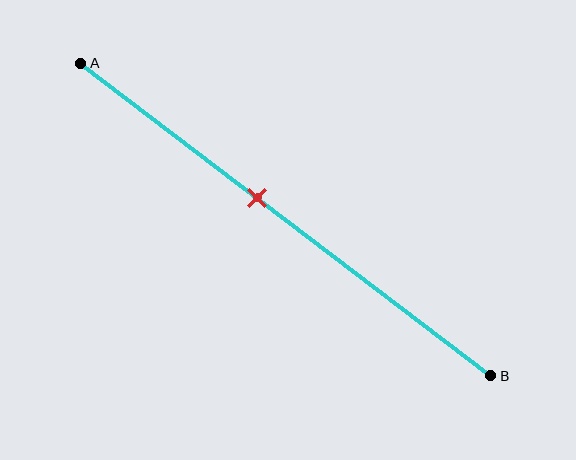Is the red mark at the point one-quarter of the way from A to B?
No, the mark is at about 45% from A, not at the 25% one-quarter point.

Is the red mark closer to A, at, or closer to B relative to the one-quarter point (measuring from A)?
The red mark is closer to point B than the one-quarter point of segment AB.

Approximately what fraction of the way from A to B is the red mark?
The red mark is approximately 45% of the way from A to B.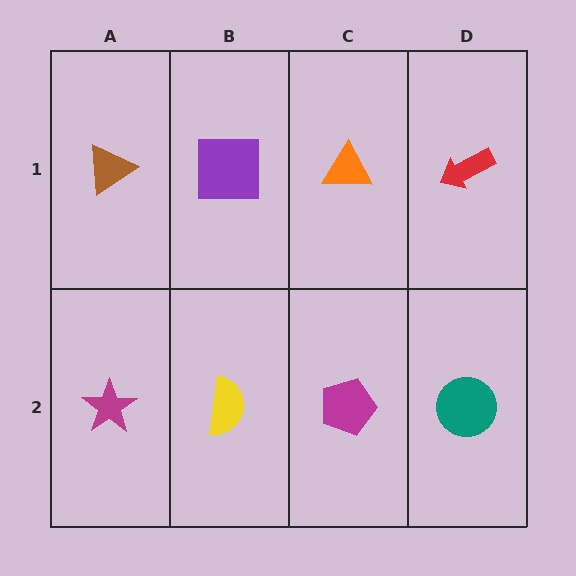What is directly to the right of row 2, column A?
A yellow semicircle.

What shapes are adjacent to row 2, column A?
A brown triangle (row 1, column A), a yellow semicircle (row 2, column B).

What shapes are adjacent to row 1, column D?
A teal circle (row 2, column D), an orange triangle (row 1, column C).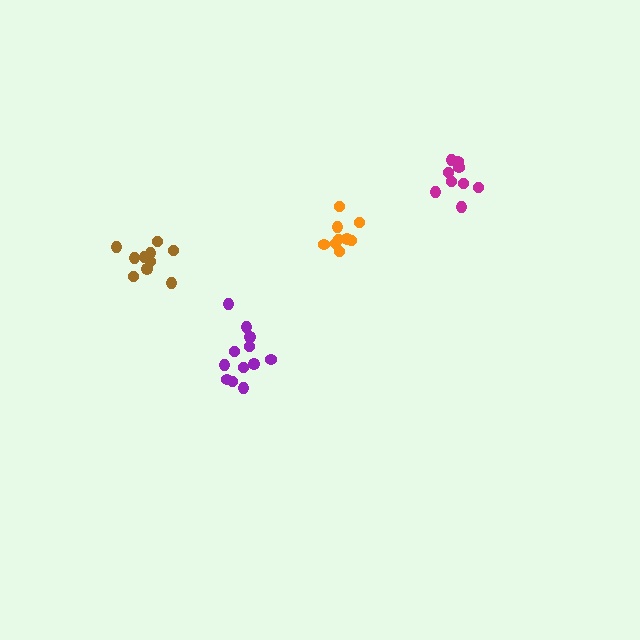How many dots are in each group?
Group 1: 12 dots, Group 2: 9 dots, Group 3: 10 dots, Group 4: 9 dots (40 total).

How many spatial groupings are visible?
There are 4 spatial groupings.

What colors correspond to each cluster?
The clusters are colored: purple, orange, brown, magenta.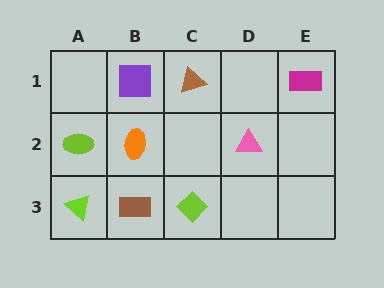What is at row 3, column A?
A lime triangle.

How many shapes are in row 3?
3 shapes.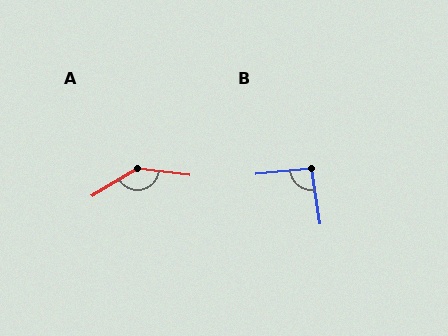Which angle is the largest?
A, at approximately 142 degrees.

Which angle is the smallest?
B, at approximately 93 degrees.